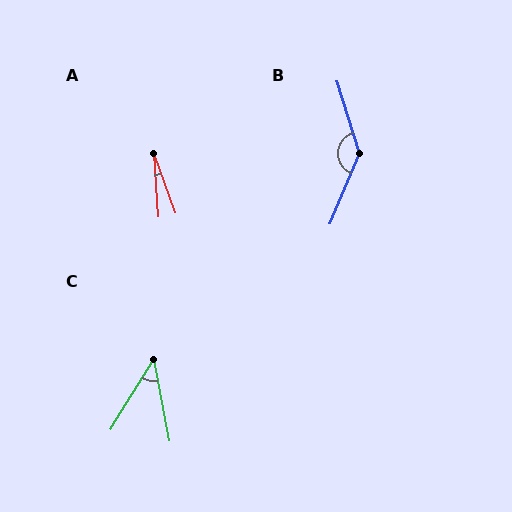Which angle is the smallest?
A, at approximately 16 degrees.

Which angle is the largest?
B, at approximately 140 degrees.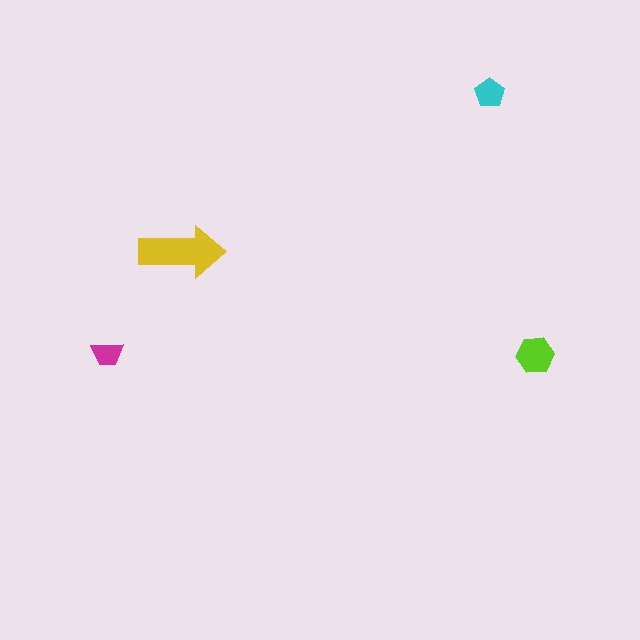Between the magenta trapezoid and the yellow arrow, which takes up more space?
The yellow arrow.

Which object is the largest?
The yellow arrow.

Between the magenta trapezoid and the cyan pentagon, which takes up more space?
The cyan pentagon.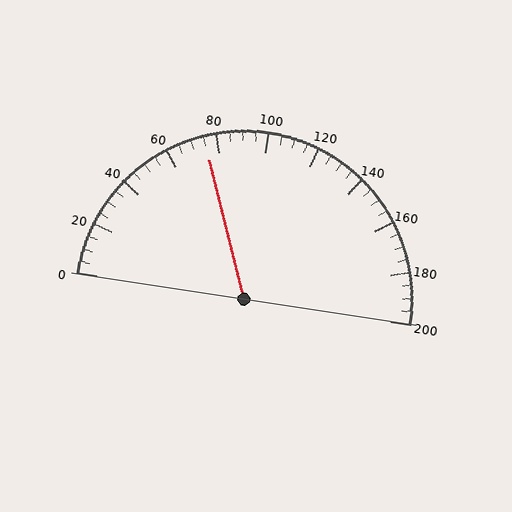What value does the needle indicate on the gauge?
The needle indicates approximately 75.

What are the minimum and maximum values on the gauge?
The gauge ranges from 0 to 200.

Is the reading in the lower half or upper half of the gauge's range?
The reading is in the lower half of the range (0 to 200).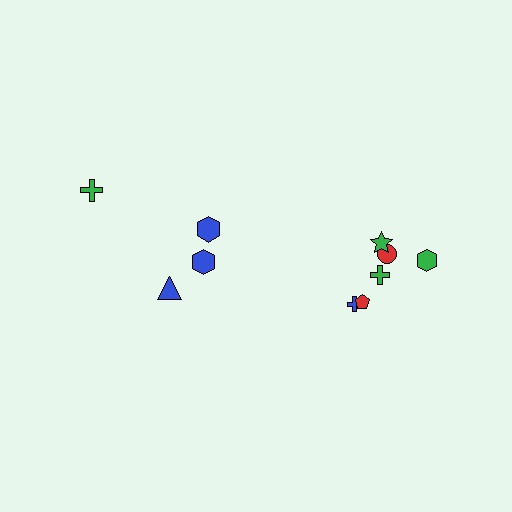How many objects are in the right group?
There are 6 objects.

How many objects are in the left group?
There are 4 objects.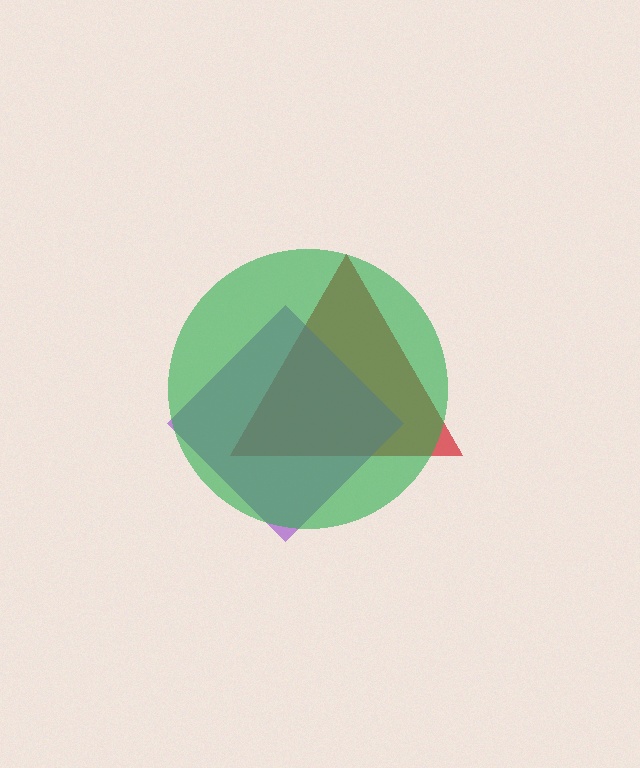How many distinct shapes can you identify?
There are 3 distinct shapes: a red triangle, a purple diamond, a green circle.